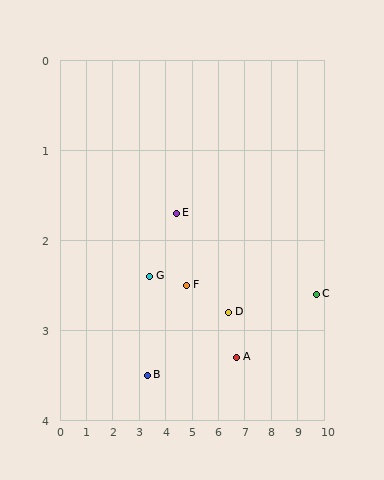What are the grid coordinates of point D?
Point D is at approximately (6.4, 2.8).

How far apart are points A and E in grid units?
Points A and E are about 2.8 grid units apart.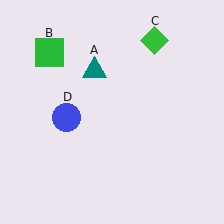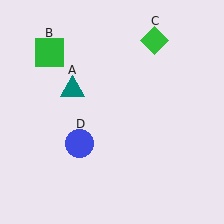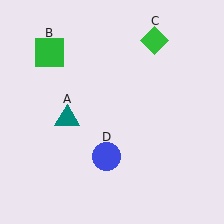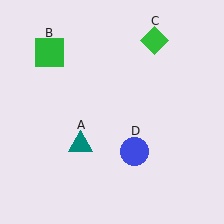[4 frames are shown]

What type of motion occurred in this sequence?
The teal triangle (object A), blue circle (object D) rotated counterclockwise around the center of the scene.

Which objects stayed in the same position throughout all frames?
Green square (object B) and green diamond (object C) remained stationary.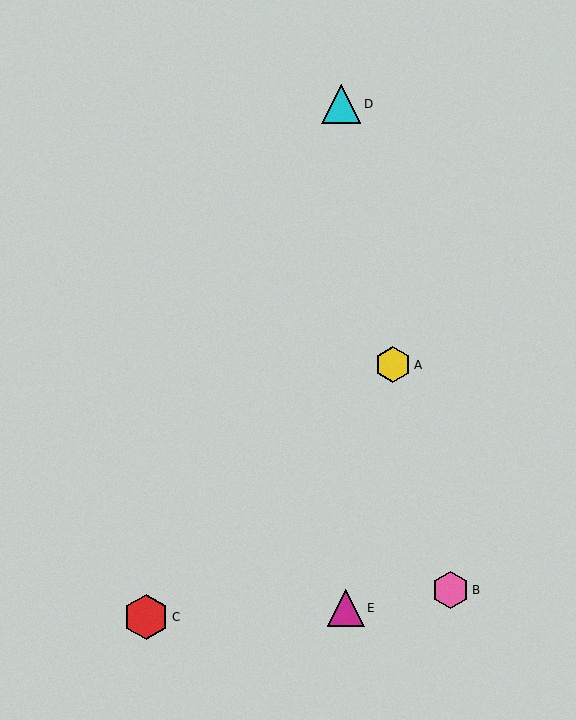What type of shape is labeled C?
Shape C is a red hexagon.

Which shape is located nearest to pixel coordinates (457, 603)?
The pink hexagon (labeled B) at (450, 590) is nearest to that location.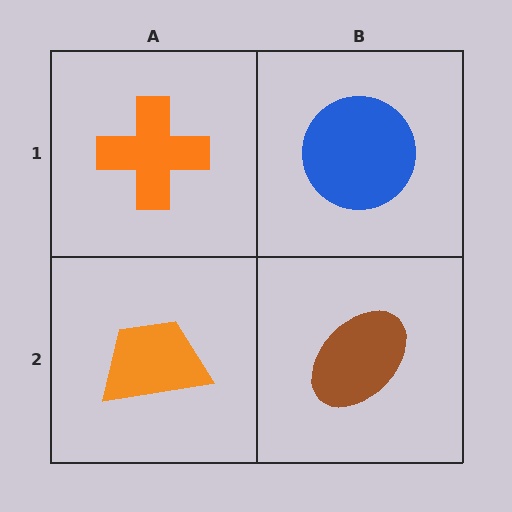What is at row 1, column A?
An orange cross.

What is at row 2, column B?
A brown ellipse.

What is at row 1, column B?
A blue circle.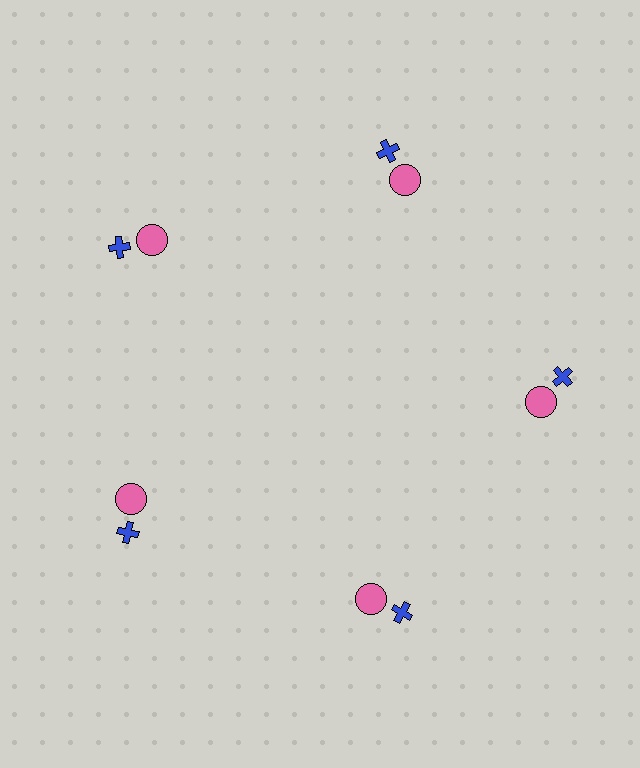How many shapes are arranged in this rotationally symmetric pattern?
There are 10 shapes, arranged in 5 groups of 2.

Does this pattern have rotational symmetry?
Yes, this pattern has 5-fold rotational symmetry. It looks the same after rotating 72 degrees around the center.